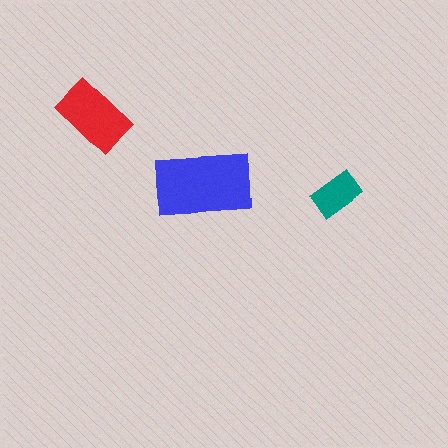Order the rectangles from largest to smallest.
the blue one, the red one, the teal one.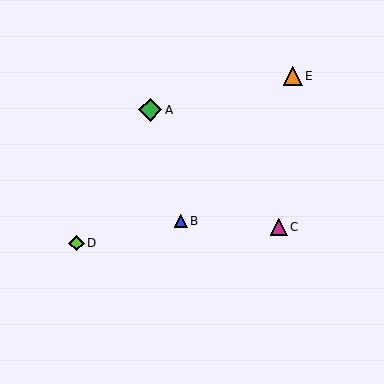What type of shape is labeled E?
Shape E is an orange triangle.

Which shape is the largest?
The green diamond (labeled A) is the largest.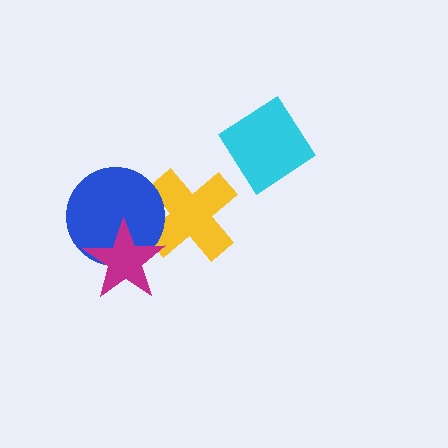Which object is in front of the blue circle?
The magenta star is in front of the blue circle.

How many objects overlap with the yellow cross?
2 objects overlap with the yellow cross.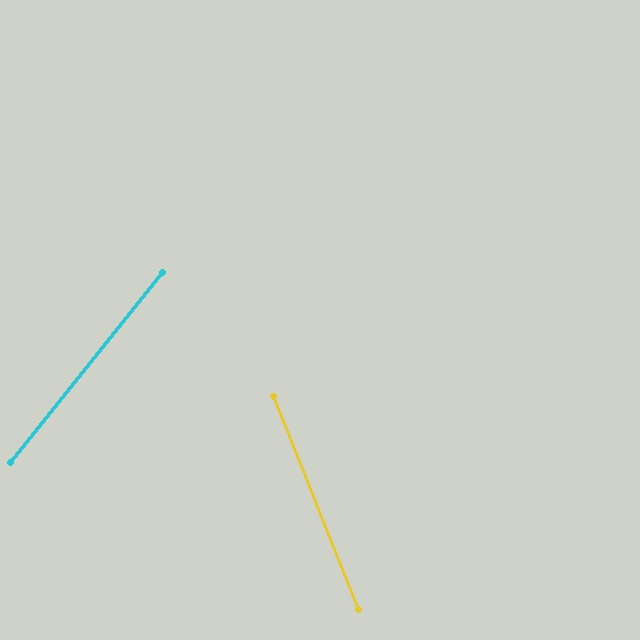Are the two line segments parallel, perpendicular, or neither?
Neither parallel nor perpendicular — they differ by about 60°.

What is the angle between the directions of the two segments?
Approximately 60 degrees.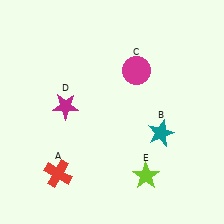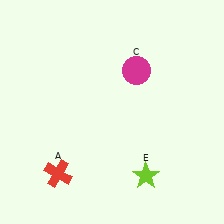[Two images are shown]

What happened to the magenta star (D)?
The magenta star (D) was removed in Image 2. It was in the top-left area of Image 1.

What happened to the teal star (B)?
The teal star (B) was removed in Image 2. It was in the bottom-right area of Image 1.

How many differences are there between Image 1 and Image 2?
There are 2 differences between the two images.